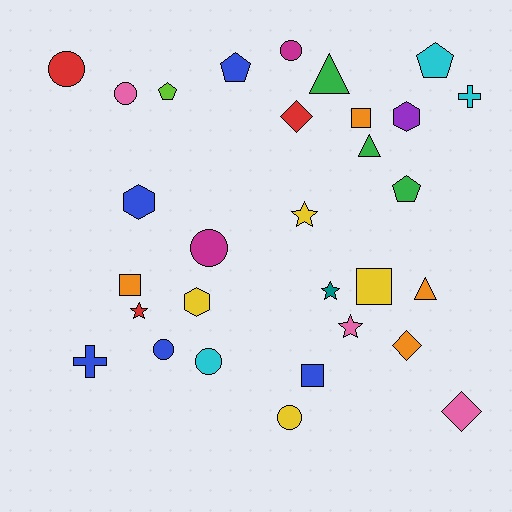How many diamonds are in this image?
There are 3 diamonds.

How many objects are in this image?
There are 30 objects.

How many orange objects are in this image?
There are 4 orange objects.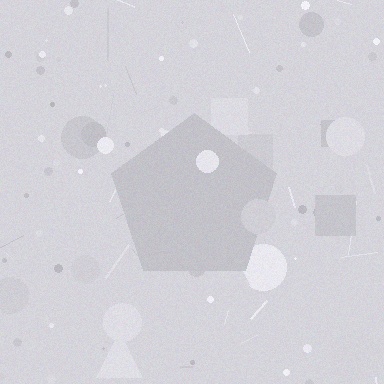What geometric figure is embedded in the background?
A pentagon is embedded in the background.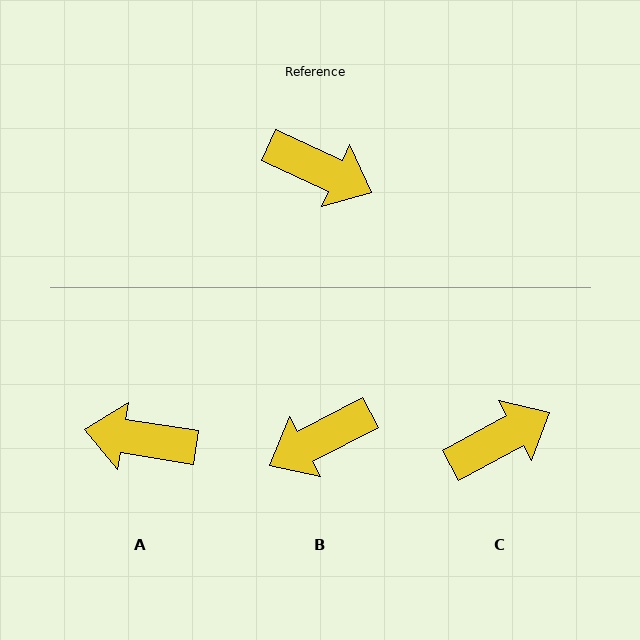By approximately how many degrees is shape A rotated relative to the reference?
Approximately 165 degrees clockwise.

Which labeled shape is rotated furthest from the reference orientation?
A, about 165 degrees away.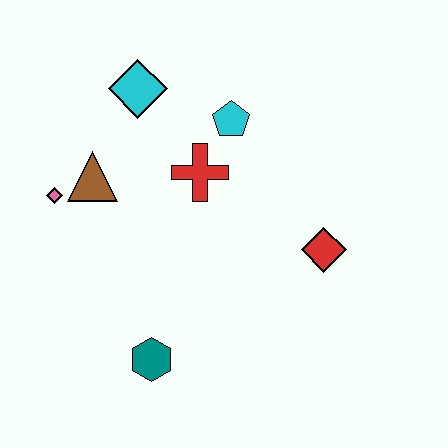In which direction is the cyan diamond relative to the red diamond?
The cyan diamond is to the left of the red diamond.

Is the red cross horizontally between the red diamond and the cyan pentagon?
No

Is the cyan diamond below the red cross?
No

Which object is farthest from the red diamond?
The pink diamond is farthest from the red diamond.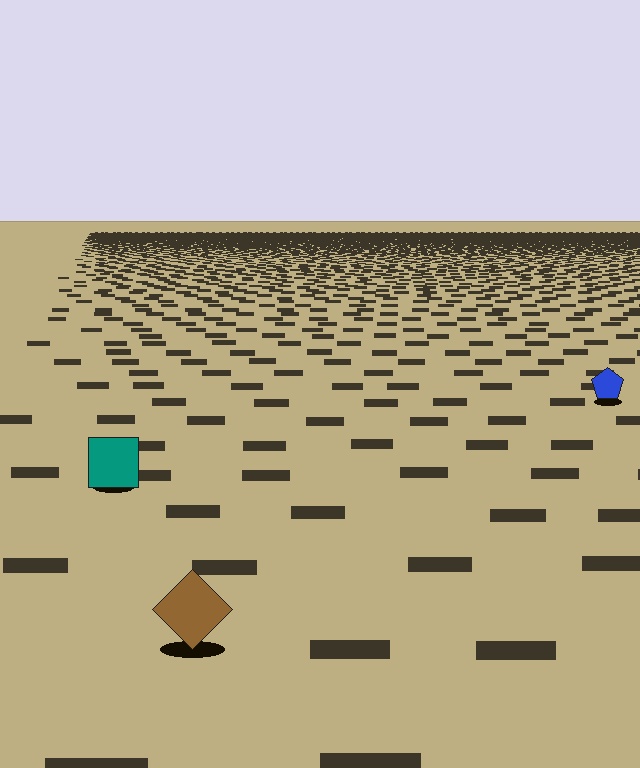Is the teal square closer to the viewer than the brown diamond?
No. The brown diamond is closer — you can tell from the texture gradient: the ground texture is coarser near it.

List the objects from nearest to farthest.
From nearest to farthest: the brown diamond, the teal square, the blue pentagon.